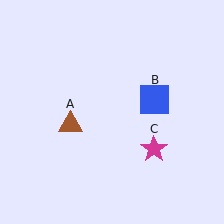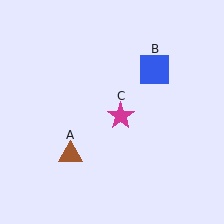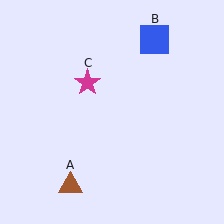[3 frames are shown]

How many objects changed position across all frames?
3 objects changed position: brown triangle (object A), blue square (object B), magenta star (object C).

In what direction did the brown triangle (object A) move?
The brown triangle (object A) moved down.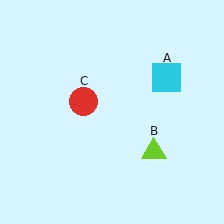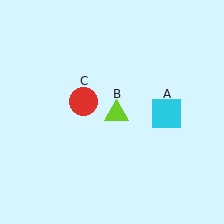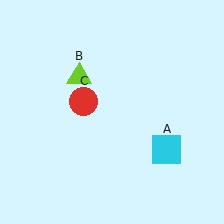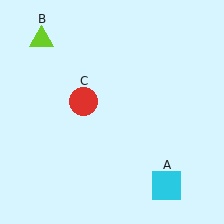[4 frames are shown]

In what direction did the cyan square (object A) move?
The cyan square (object A) moved down.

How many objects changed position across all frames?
2 objects changed position: cyan square (object A), lime triangle (object B).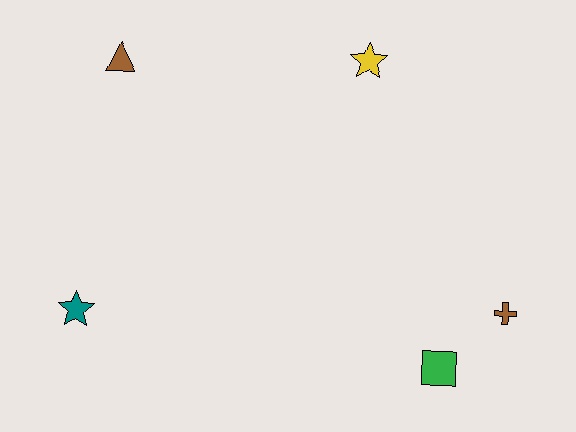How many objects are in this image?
There are 5 objects.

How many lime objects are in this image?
There are no lime objects.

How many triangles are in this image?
There is 1 triangle.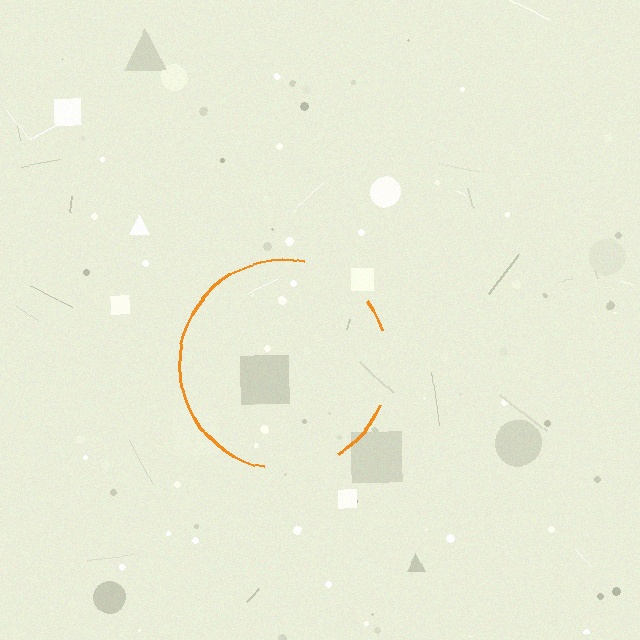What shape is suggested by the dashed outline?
The dashed outline suggests a circle.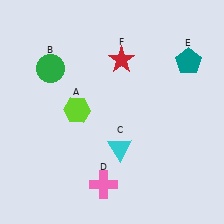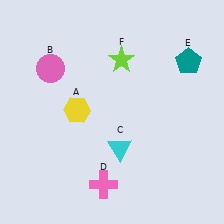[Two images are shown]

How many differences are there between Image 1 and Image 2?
There are 3 differences between the two images.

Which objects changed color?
A changed from lime to yellow. B changed from green to pink. F changed from red to lime.